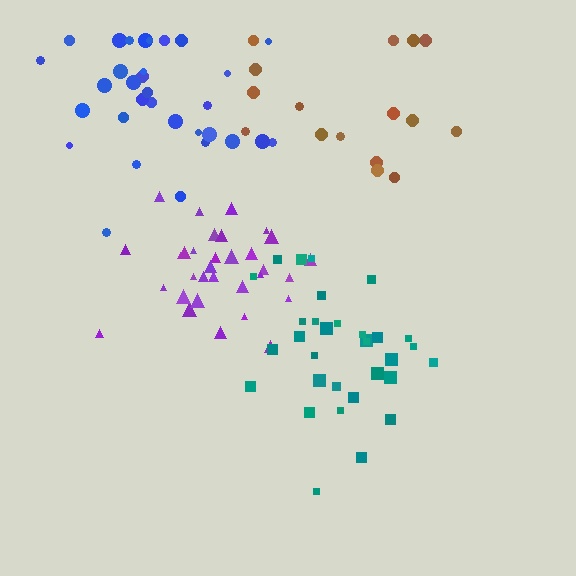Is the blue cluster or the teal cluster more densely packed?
Teal.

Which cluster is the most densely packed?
Teal.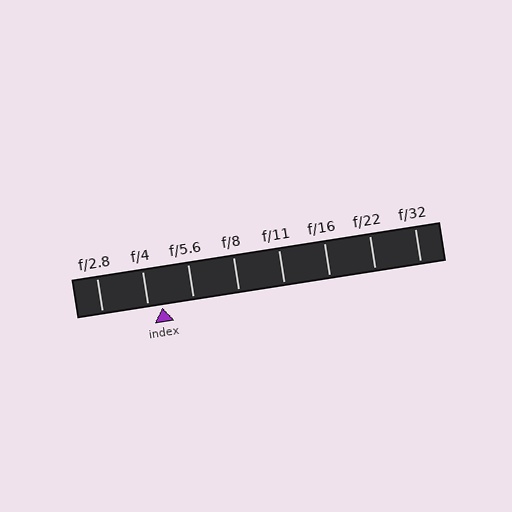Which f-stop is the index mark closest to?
The index mark is closest to f/4.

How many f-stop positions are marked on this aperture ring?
There are 8 f-stop positions marked.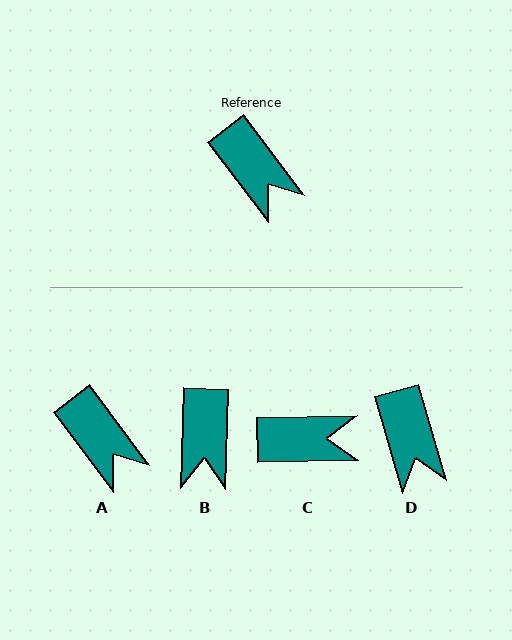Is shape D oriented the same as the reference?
No, it is off by about 21 degrees.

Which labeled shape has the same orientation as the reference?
A.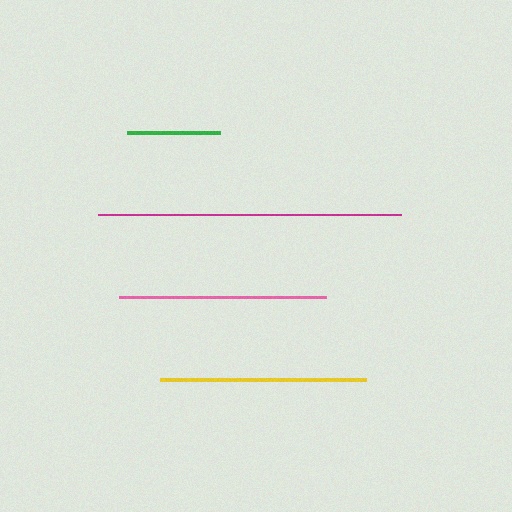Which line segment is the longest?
The magenta line is the longest at approximately 303 pixels.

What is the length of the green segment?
The green segment is approximately 92 pixels long.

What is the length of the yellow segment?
The yellow segment is approximately 206 pixels long.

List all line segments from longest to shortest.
From longest to shortest: magenta, pink, yellow, green.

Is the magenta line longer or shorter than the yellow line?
The magenta line is longer than the yellow line.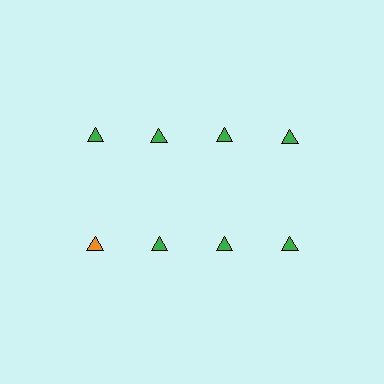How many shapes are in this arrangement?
There are 8 shapes arranged in a grid pattern.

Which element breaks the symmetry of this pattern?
The orange triangle in the second row, leftmost column breaks the symmetry. All other shapes are green triangles.